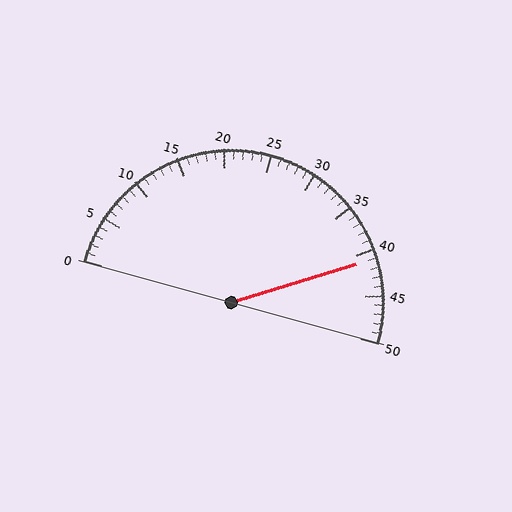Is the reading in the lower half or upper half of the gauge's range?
The reading is in the upper half of the range (0 to 50).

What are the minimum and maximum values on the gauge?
The gauge ranges from 0 to 50.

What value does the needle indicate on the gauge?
The needle indicates approximately 41.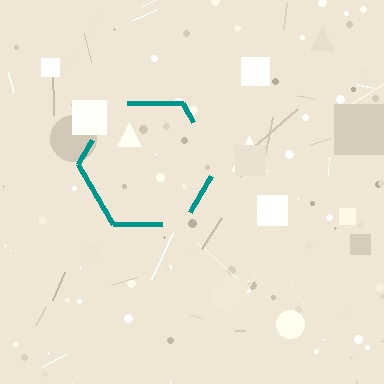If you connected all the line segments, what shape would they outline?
They would outline a hexagon.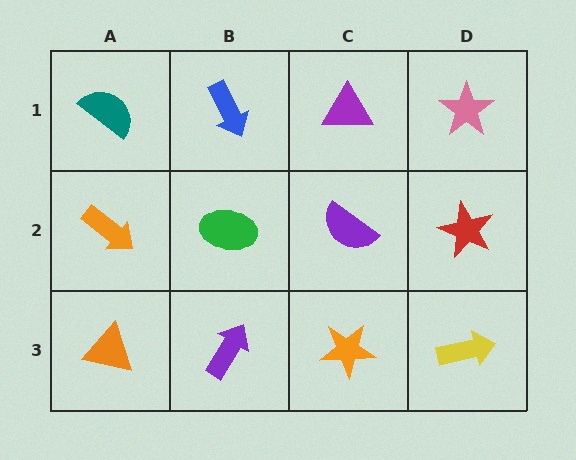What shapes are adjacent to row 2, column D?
A pink star (row 1, column D), a yellow arrow (row 3, column D), a purple semicircle (row 2, column C).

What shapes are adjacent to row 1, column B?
A green ellipse (row 2, column B), a teal semicircle (row 1, column A), a purple triangle (row 1, column C).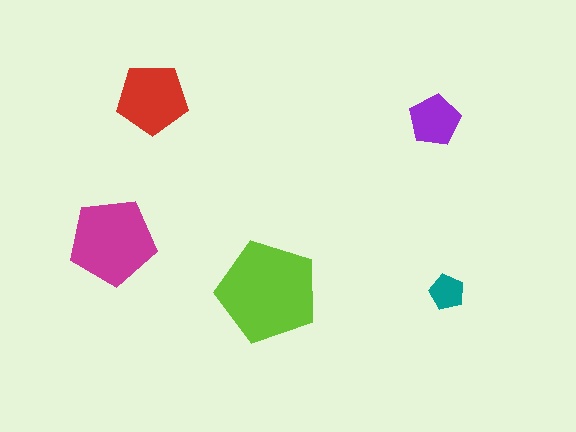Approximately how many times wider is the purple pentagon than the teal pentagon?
About 1.5 times wider.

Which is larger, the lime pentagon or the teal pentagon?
The lime one.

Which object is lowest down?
The teal pentagon is bottommost.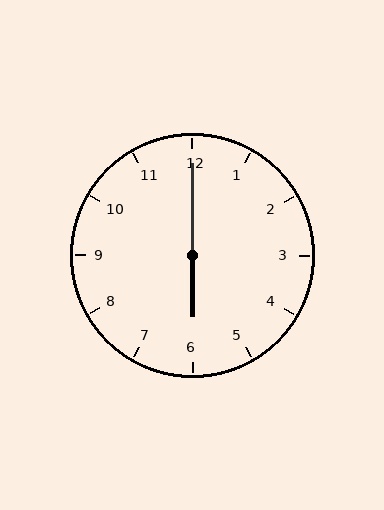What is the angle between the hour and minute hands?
Approximately 180 degrees.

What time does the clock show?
6:00.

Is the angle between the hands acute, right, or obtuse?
It is obtuse.